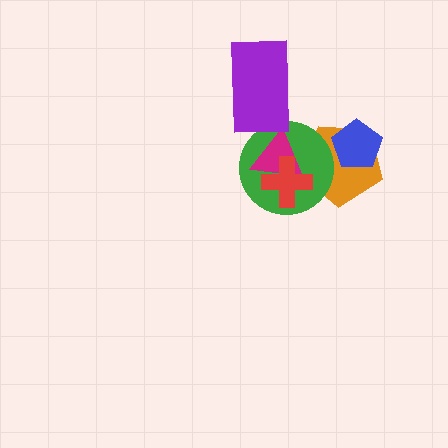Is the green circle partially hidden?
Yes, it is partially covered by another shape.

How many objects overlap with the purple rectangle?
0 objects overlap with the purple rectangle.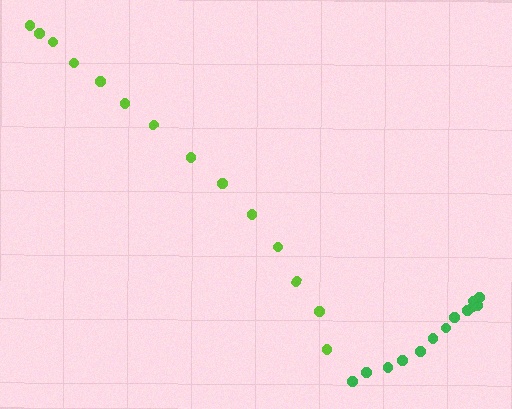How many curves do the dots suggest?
There are 2 distinct paths.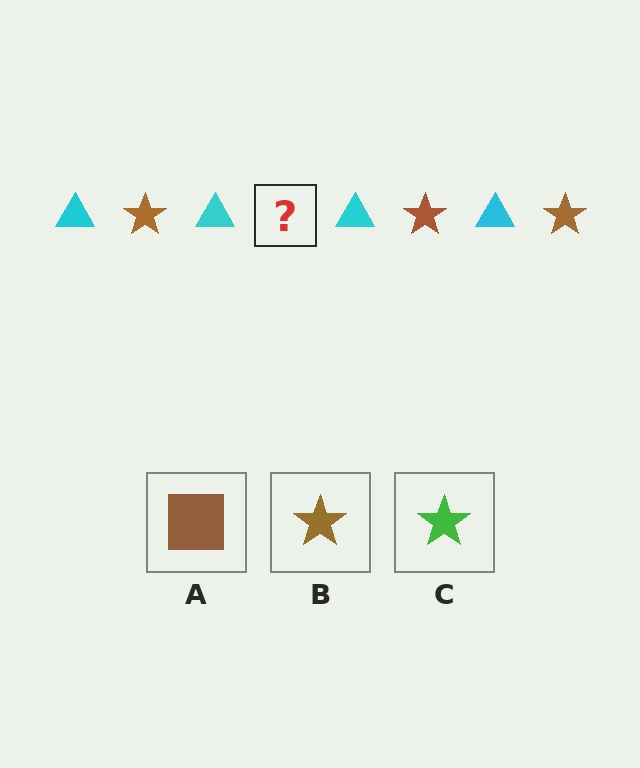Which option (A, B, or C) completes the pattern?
B.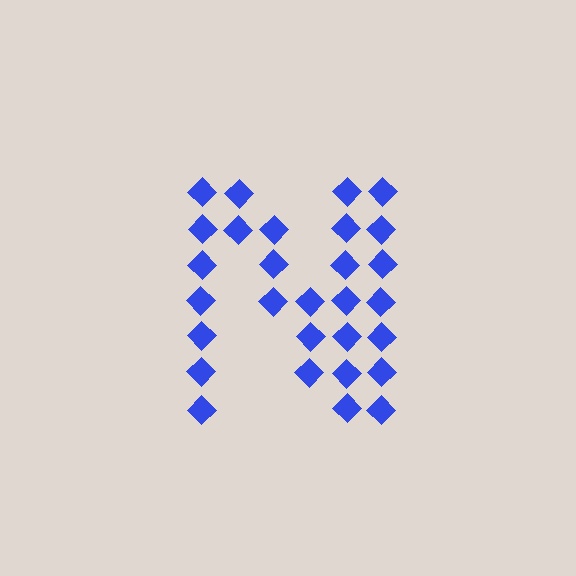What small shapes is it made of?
It is made of small diamonds.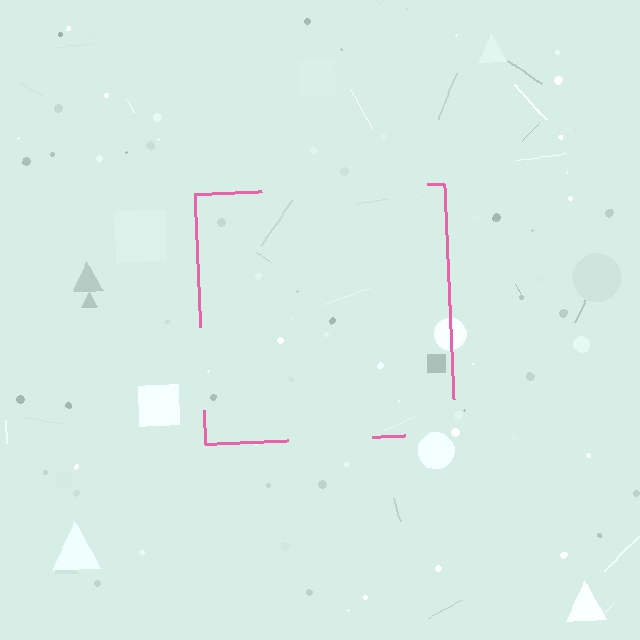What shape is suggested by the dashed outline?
The dashed outline suggests a square.